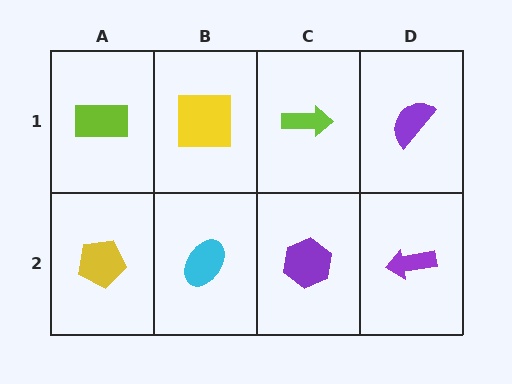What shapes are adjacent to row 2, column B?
A yellow square (row 1, column B), a yellow pentagon (row 2, column A), a purple hexagon (row 2, column C).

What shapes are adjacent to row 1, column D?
A purple arrow (row 2, column D), a lime arrow (row 1, column C).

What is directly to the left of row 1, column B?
A lime rectangle.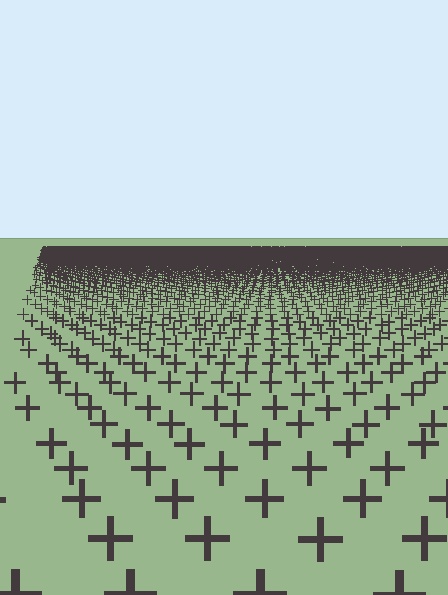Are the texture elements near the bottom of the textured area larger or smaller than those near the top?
Larger. Near the bottom, elements are closer to the viewer and appear at a bigger on-screen size.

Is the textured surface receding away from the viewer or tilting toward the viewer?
The surface is receding away from the viewer. Texture elements get smaller and denser toward the top.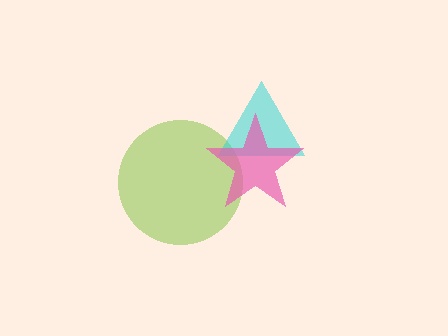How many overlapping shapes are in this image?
There are 3 overlapping shapes in the image.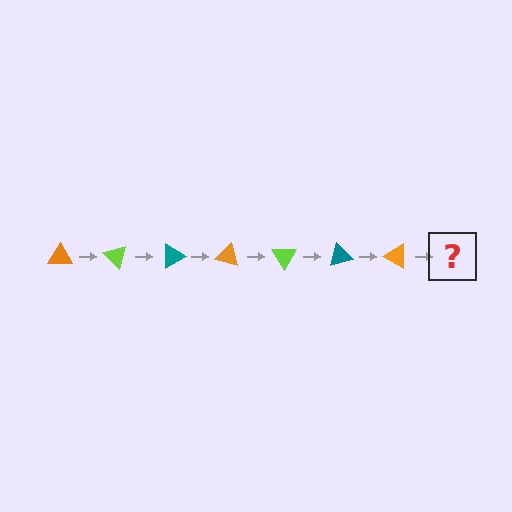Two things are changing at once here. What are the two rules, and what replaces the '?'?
The two rules are that it rotates 45 degrees each step and the color cycles through orange, lime, and teal. The '?' should be a lime triangle, rotated 315 degrees from the start.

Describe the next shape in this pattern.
It should be a lime triangle, rotated 315 degrees from the start.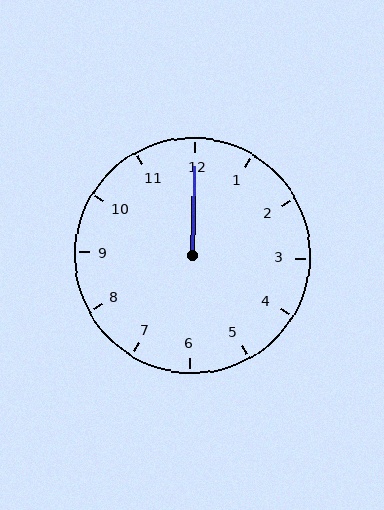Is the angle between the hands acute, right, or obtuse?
It is acute.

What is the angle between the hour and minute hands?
Approximately 0 degrees.